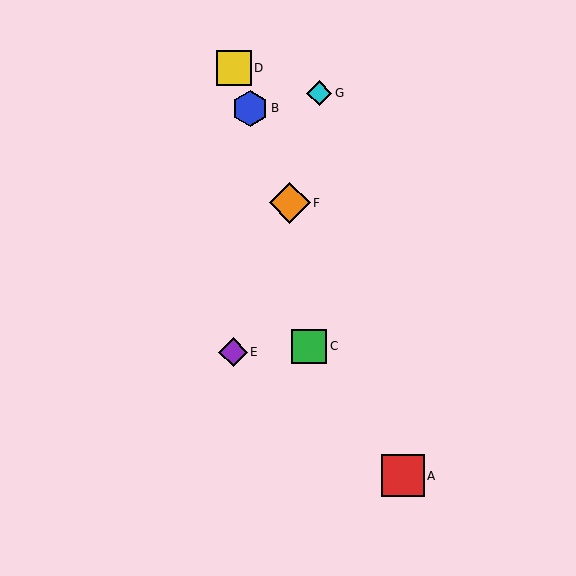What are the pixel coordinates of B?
Object B is at (250, 108).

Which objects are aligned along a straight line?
Objects A, B, D, F are aligned along a straight line.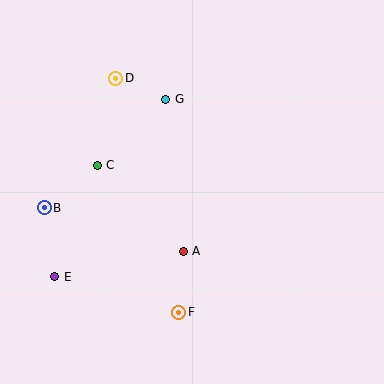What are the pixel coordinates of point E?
Point E is at (55, 277).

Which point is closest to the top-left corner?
Point D is closest to the top-left corner.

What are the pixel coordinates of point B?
Point B is at (44, 208).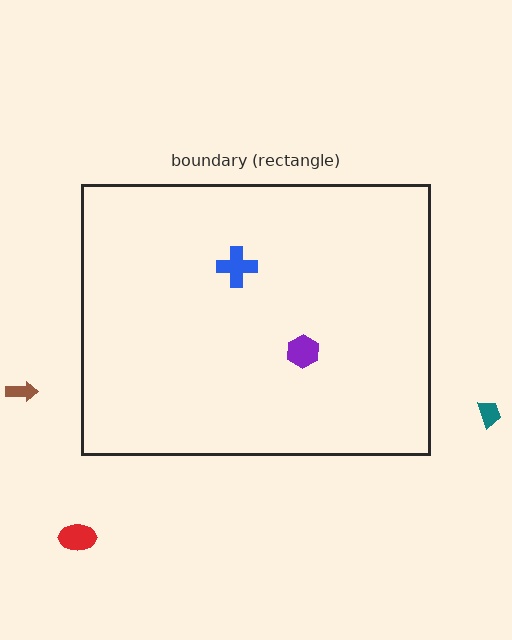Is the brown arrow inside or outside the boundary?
Outside.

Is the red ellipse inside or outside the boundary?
Outside.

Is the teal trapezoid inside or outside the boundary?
Outside.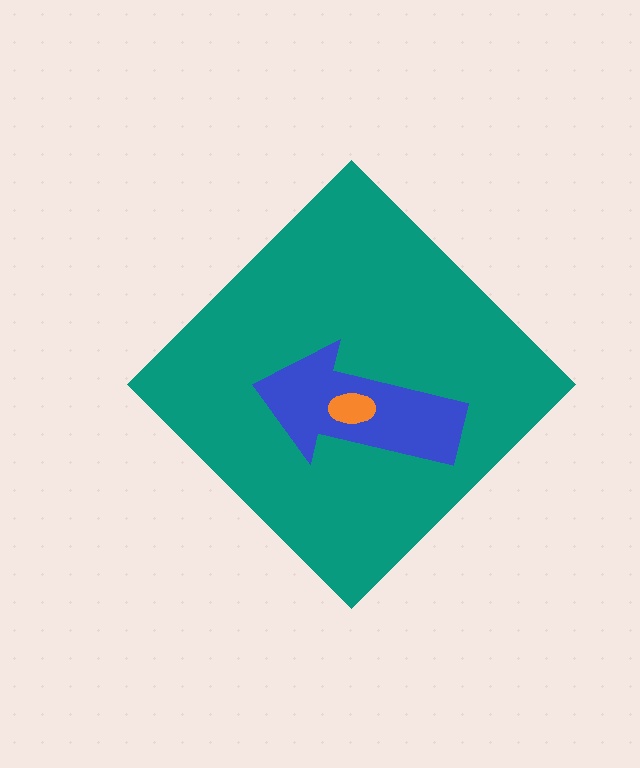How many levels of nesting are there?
3.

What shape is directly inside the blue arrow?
The orange ellipse.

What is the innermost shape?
The orange ellipse.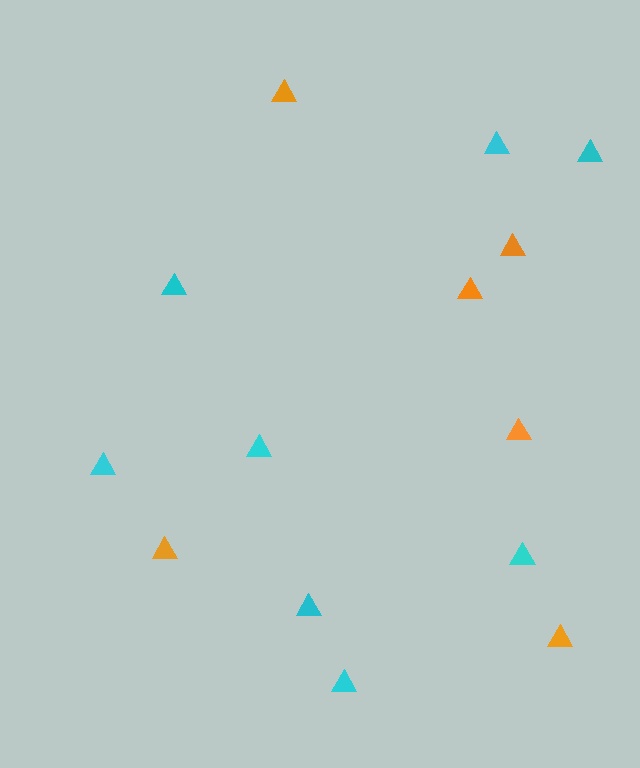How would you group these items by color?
There are 2 groups: one group of orange triangles (6) and one group of cyan triangles (8).